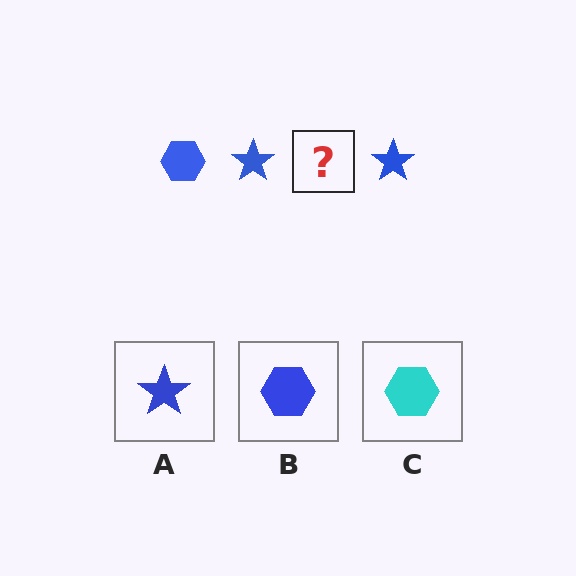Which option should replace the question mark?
Option B.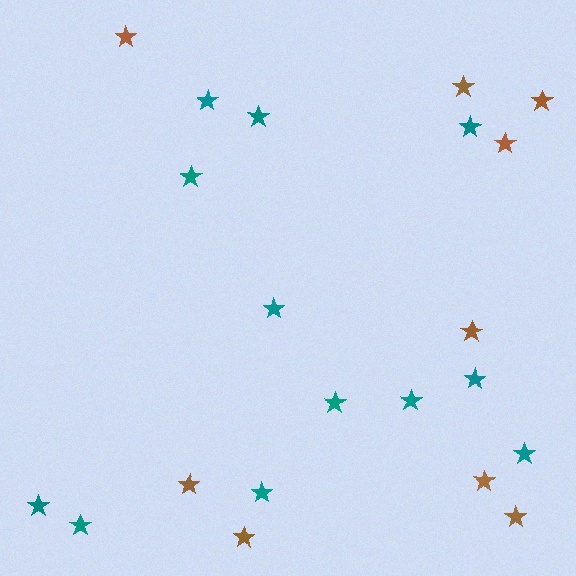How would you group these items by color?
There are 2 groups: one group of brown stars (9) and one group of teal stars (12).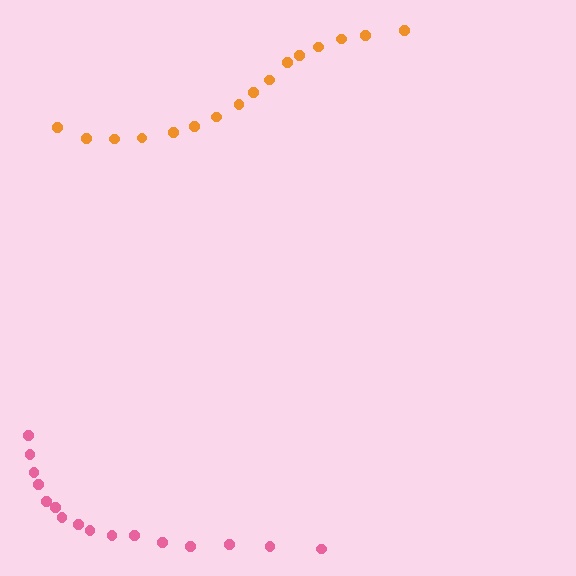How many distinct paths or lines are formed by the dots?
There are 2 distinct paths.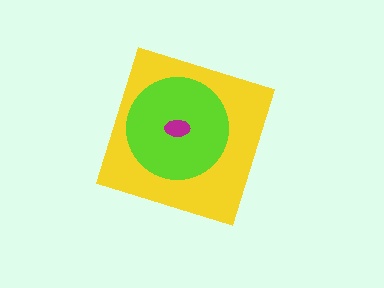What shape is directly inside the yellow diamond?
The lime circle.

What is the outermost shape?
The yellow diamond.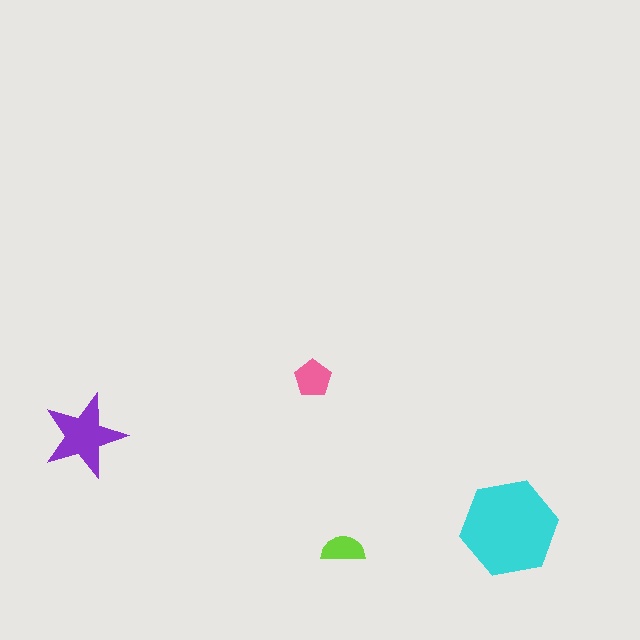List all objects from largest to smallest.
The cyan hexagon, the purple star, the pink pentagon, the lime semicircle.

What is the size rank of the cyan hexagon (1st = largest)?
1st.